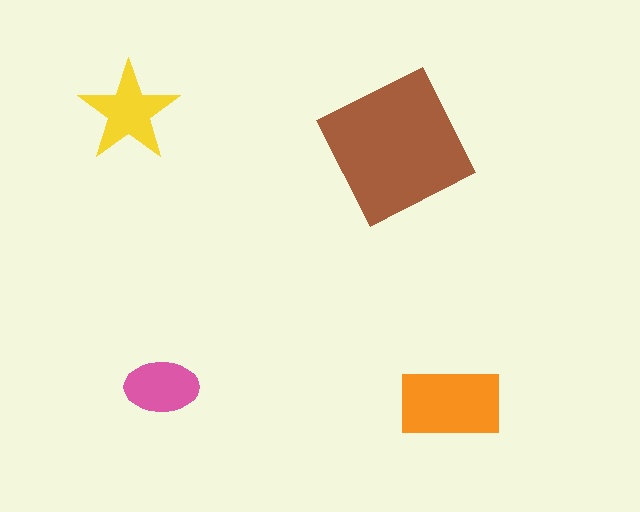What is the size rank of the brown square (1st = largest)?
1st.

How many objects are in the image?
There are 4 objects in the image.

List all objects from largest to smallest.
The brown square, the orange rectangle, the yellow star, the pink ellipse.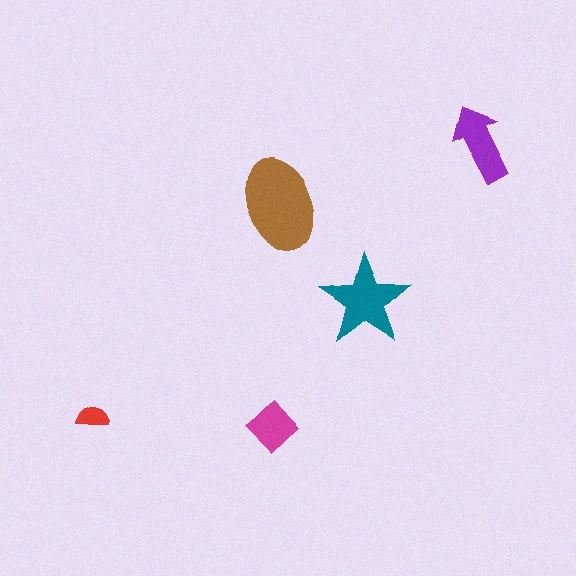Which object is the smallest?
The red semicircle.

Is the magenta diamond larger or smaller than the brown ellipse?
Smaller.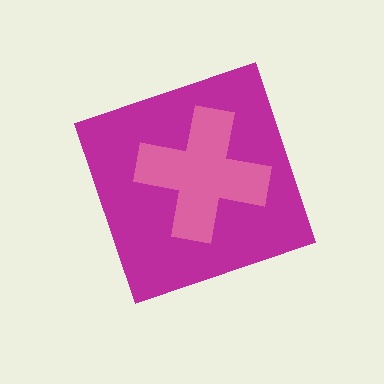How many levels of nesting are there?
2.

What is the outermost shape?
The magenta diamond.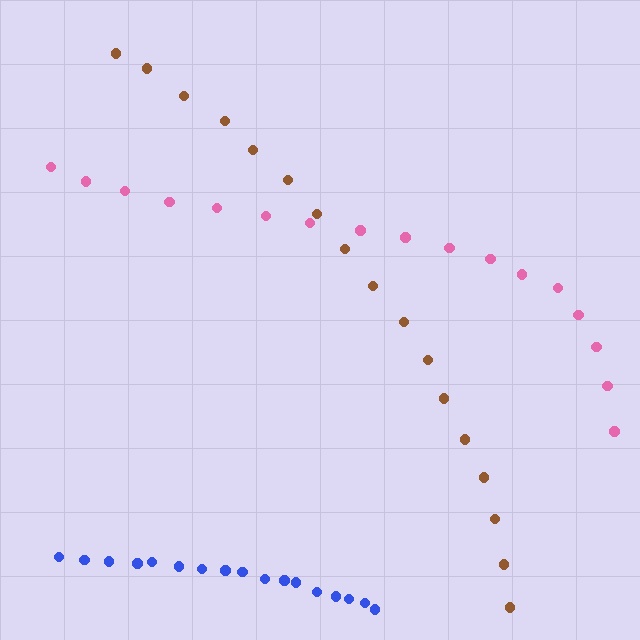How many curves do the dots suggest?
There are 3 distinct paths.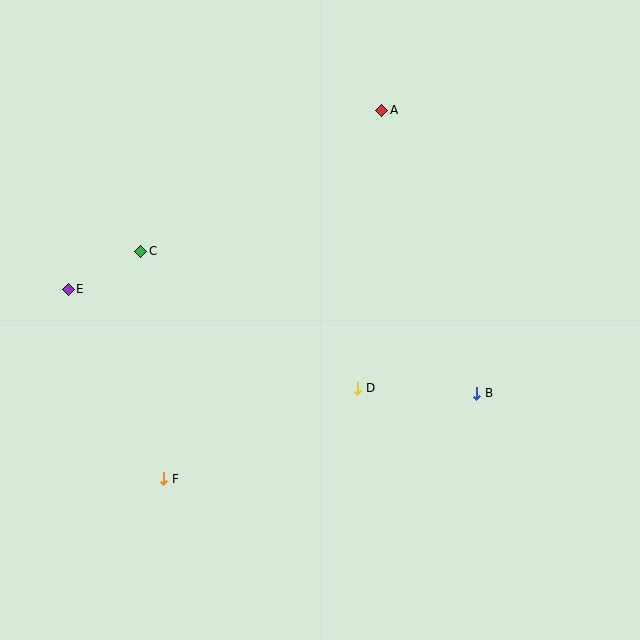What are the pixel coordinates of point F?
Point F is at (163, 479).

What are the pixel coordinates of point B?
Point B is at (477, 393).